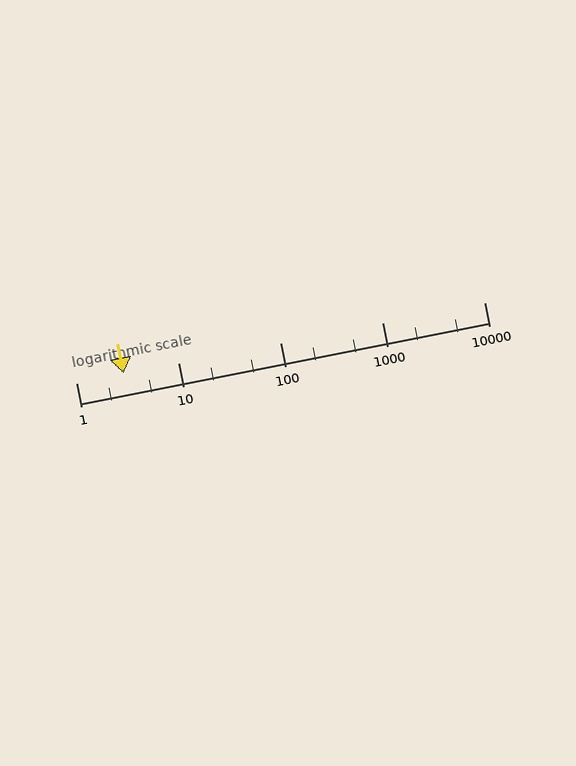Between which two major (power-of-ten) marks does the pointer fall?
The pointer is between 1 and 10.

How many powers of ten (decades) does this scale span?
The scale spans 4 decades, from 1 to 10000.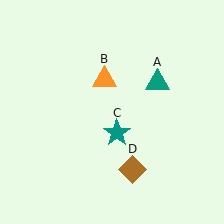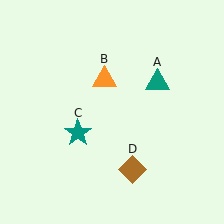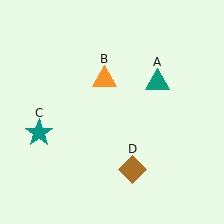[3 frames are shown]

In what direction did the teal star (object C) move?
The teal star (object C) moved left.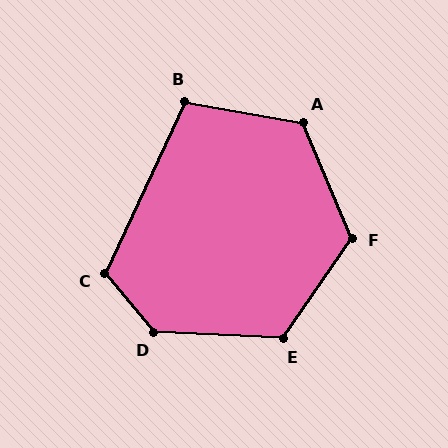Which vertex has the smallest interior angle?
B, at approximately 105 degrees.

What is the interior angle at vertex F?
Approximately 123 degrees (obtuse).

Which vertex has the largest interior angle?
D, at approximately 133 degrees.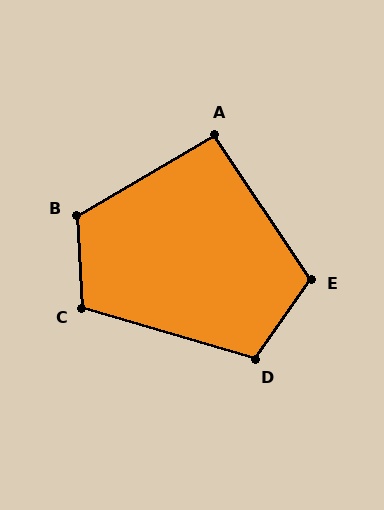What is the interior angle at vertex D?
Approximately 109 degrees (obtuse).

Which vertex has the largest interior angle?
B, at approximately 117 degrees.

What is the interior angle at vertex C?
Approximately 110 degrees (obtuse).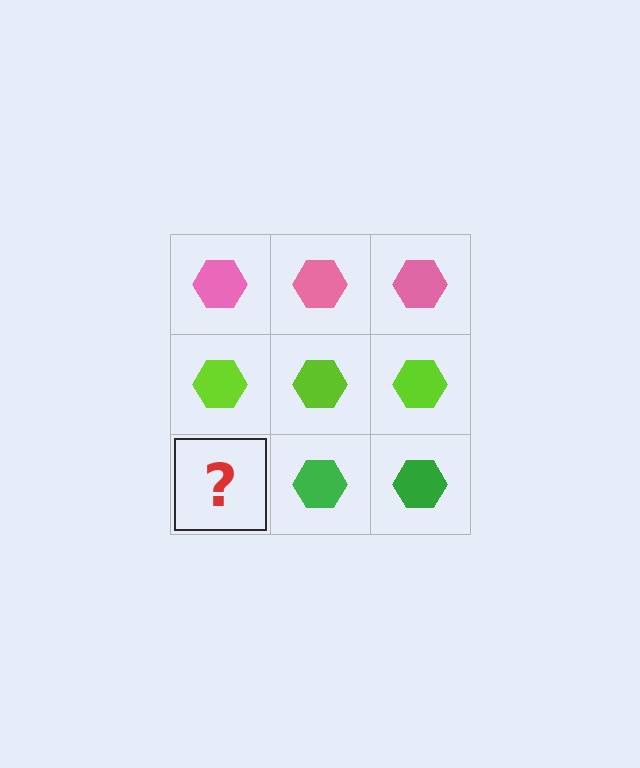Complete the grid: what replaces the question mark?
The question mark should be replaced with a green hexagon.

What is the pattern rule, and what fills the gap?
The rule is that each row has a consistent color. The gap should be filled with a green hexagon.